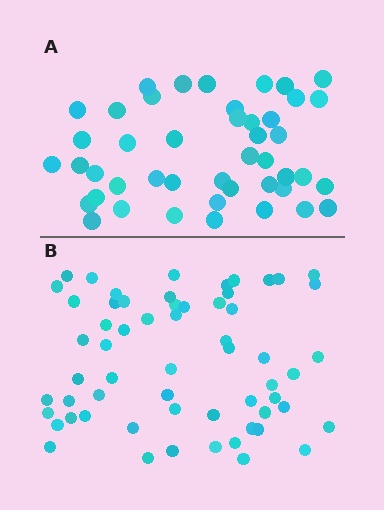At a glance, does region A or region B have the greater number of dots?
Region B (the bottom region) has more dots.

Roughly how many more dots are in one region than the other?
Region B has approximately 15 more dots than region A.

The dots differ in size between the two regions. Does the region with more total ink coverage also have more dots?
No. Region A has more total ink coverage because its dots are larger, but region B actually contains more individual dots. Total area can be misleading — the number of items is what matters here.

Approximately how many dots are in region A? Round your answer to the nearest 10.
About 40 dots. (The exact count is 45, which rounds to 40.)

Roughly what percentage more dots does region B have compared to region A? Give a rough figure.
About 35% more.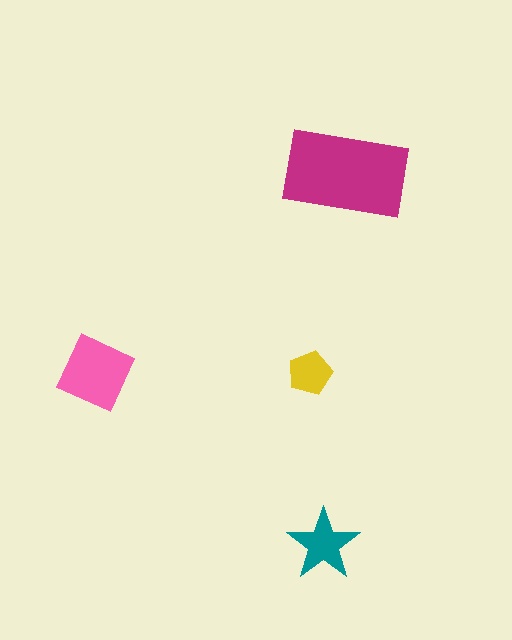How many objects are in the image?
There are 4 objects in the image.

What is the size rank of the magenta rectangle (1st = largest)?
1st.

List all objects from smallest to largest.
The yellow pentagon, the teal star, the pink diamond, the magenta rectangle.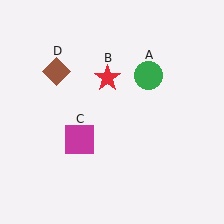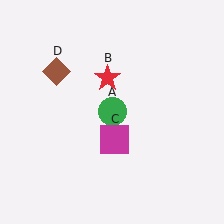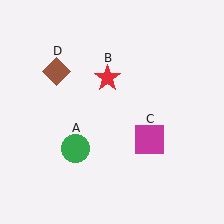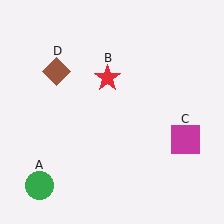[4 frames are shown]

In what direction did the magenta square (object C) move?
The magenta square (object C) moved right.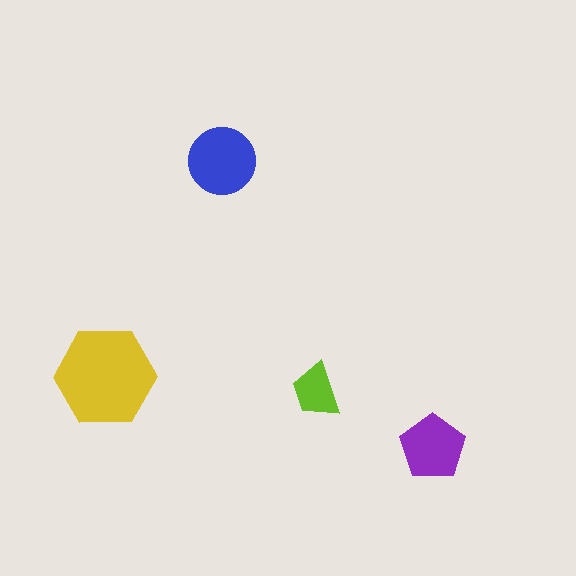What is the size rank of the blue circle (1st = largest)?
2nd.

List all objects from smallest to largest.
The lime trapezoid, the purple pentagon, the blue circle, the yellow hexagon.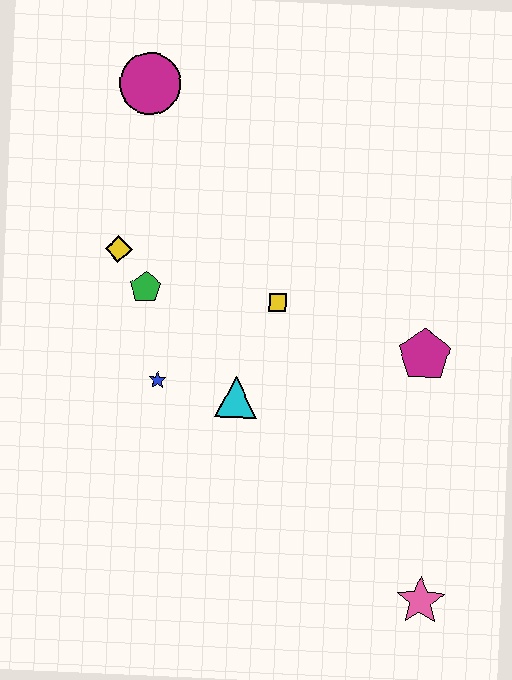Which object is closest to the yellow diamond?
The green pentagon is closest to the yellow diamond.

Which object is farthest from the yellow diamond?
The pink star is farthest from the yellow diamond.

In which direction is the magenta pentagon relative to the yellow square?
The magenta pentagon is to the right of the yellow square.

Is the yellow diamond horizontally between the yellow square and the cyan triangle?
No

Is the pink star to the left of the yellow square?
No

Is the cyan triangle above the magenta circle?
No